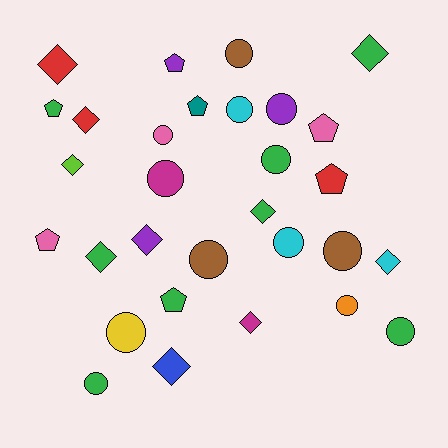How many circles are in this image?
There are 13 circles.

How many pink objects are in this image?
There are 3 pink objects.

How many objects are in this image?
There are 30 objects.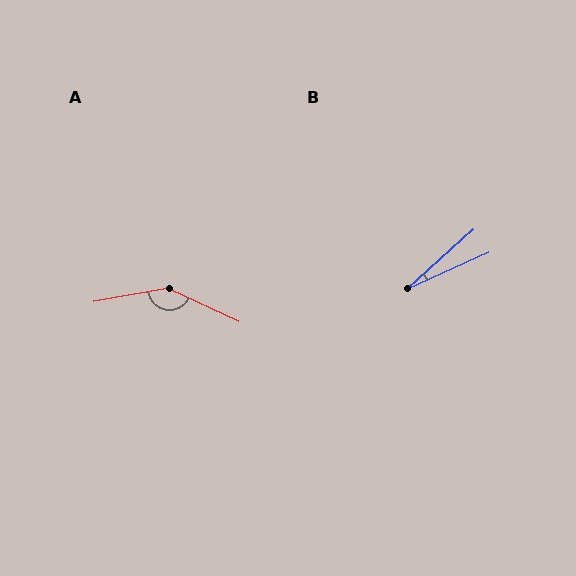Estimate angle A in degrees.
Approximately 145 degrees.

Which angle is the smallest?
B, at approximately 18 degrees.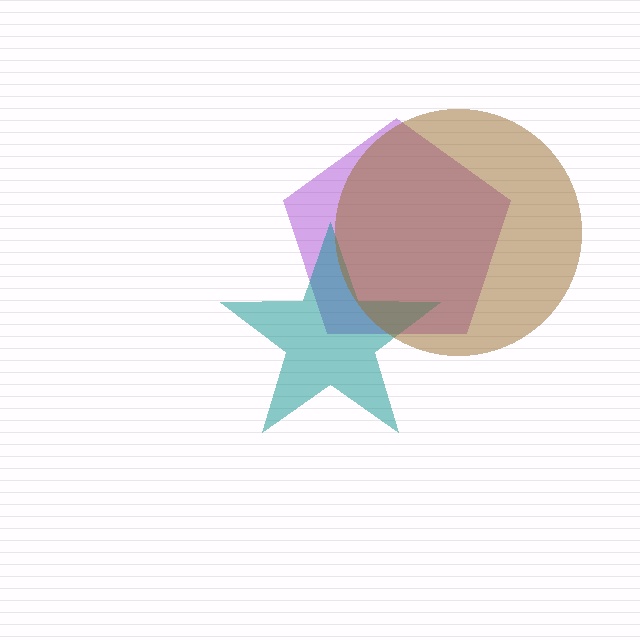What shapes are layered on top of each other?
The layered shapes are: a purple pentagon, a teal star, a brown circle.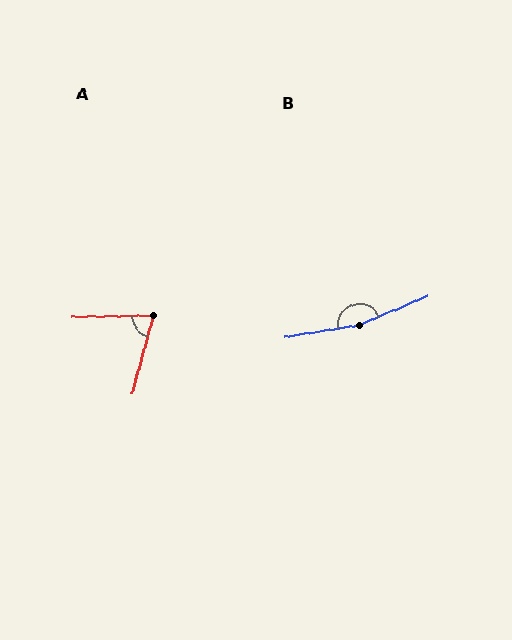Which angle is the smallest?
A, at approximately 74 degrees.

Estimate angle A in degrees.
Approximately 74 degrees.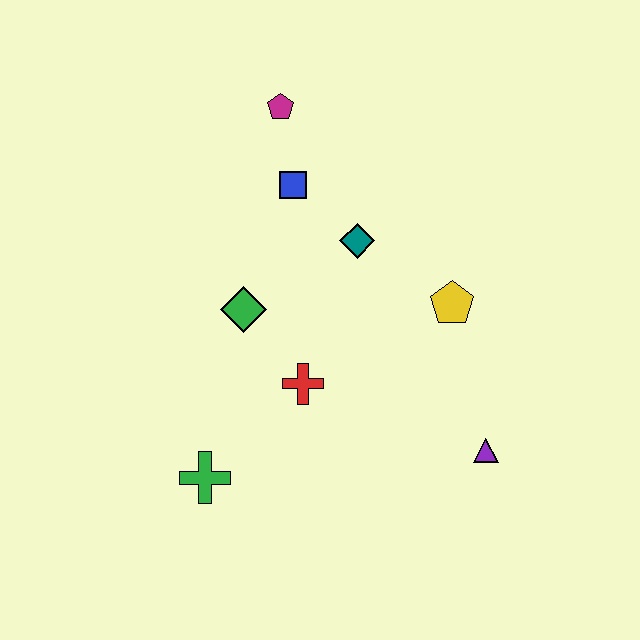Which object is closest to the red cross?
The green diamond is closest to the red cross.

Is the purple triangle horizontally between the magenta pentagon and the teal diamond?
No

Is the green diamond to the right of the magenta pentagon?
No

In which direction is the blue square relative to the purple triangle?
The blue square is above the purple triangle.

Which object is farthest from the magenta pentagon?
The purple triangle is farthest from the magenta pentagon.